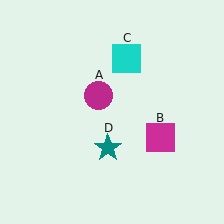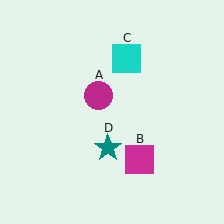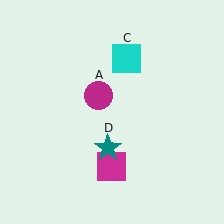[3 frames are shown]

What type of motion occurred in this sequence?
The magenta square (object B) rotated clockwise around the center of the scene.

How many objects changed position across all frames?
1 object changed position: magenta square (object B).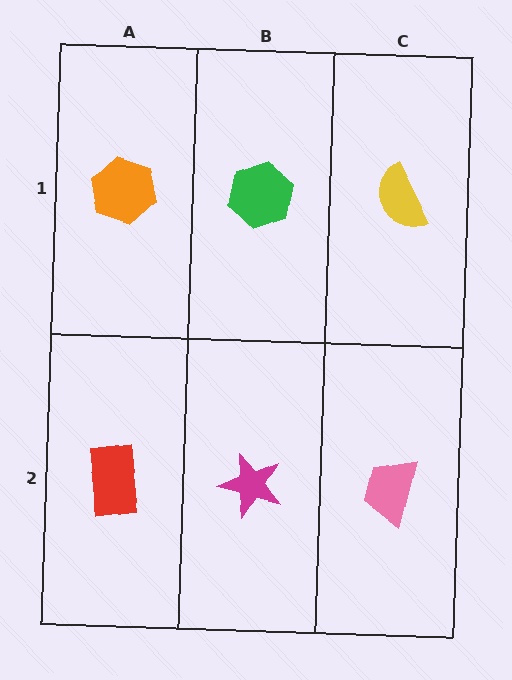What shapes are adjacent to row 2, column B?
A green hexagon (row 1, column B), a red rectangle (row 2, column A), a pink trapezoid (row 2, column C).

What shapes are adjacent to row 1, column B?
A magenta star (row 2, column B), an orange hexagon (row 1, column A), a yellow semicircle (row 1, column C).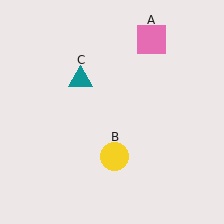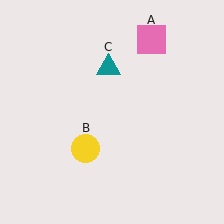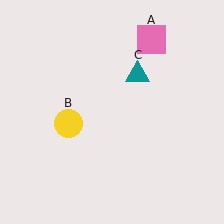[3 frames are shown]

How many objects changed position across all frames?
2 objects changed position: yellow circle (object B), teal triangle (object C).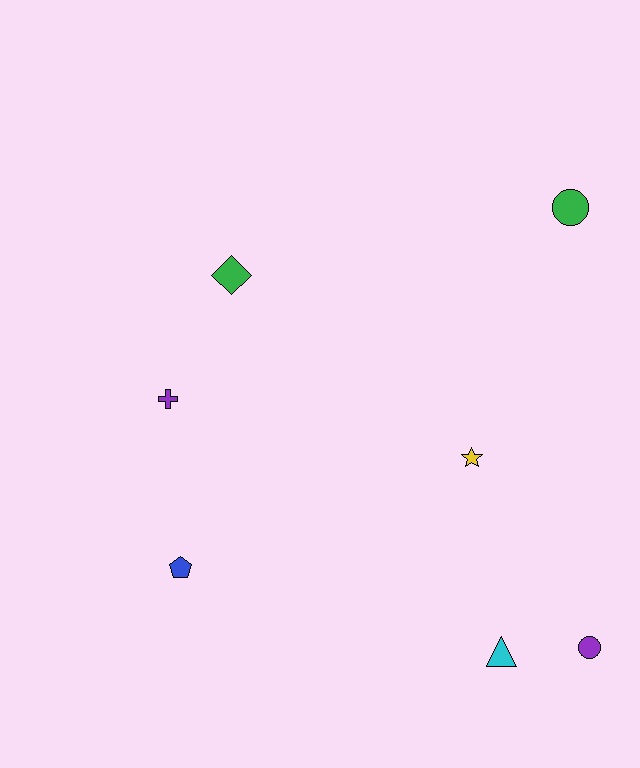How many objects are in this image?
There are 7 objects.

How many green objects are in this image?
There are 2 green objects.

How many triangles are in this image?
There is 1 triangle.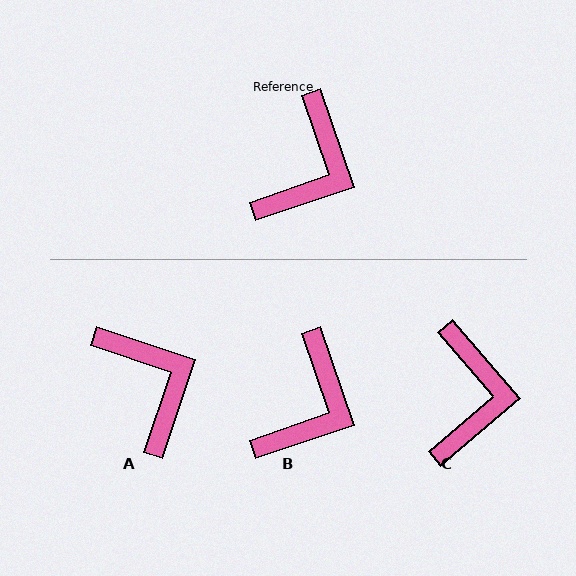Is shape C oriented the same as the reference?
No, it is off by about 22 degrees.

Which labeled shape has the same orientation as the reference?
B.